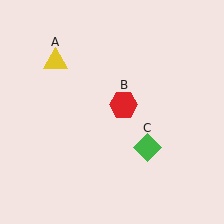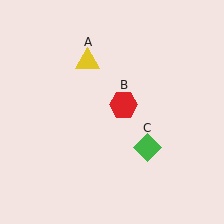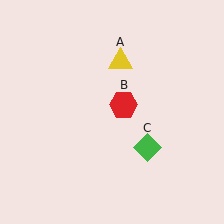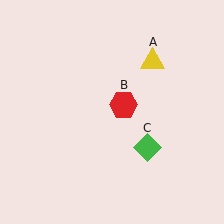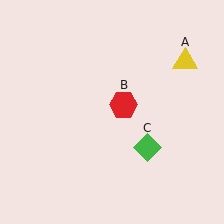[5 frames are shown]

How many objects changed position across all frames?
1 object changed position: yellow triangle (object A).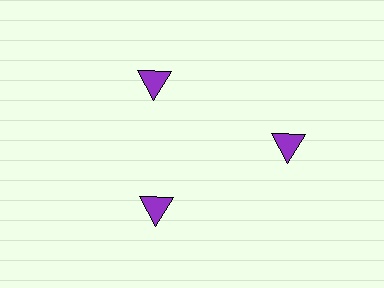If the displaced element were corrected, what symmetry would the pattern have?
It would have 3-fold rotational symmetry — the pattern would map onto itself every 120 degrees.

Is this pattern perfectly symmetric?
No. The 3 purple triangles are arranged in a ring, but one element near the 3 o'clock position is pushed outward from the center, breaking the 3-fold rotational symmetry.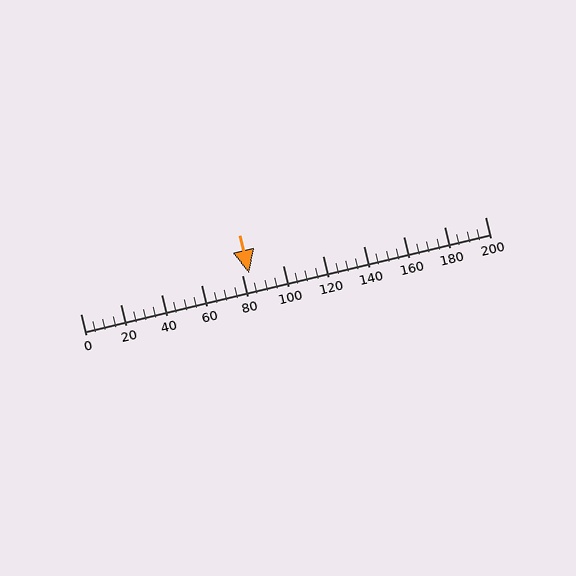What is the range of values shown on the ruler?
The ruler shows values from 0 to 200.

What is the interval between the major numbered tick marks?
The major tick marks are spaced 20 units apart.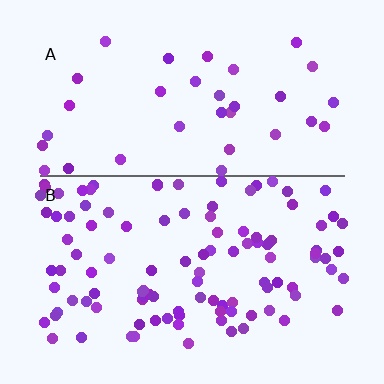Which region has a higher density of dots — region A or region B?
B (the bottom).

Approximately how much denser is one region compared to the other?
Approximately 3.0× — region B over region A.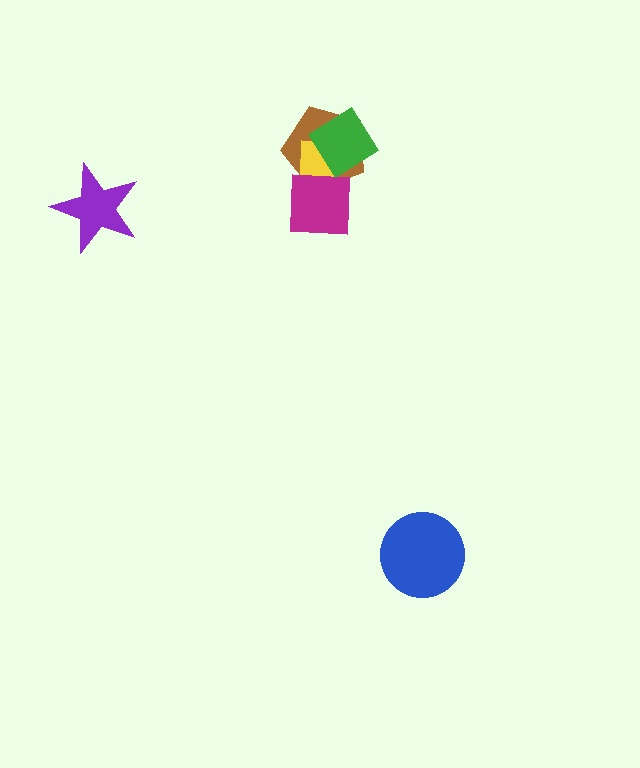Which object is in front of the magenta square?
The green diamond is in front of the magenta square.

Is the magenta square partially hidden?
Yes, it is partially covered by another shape.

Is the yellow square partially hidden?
Yes, it is partially covered by another shape.